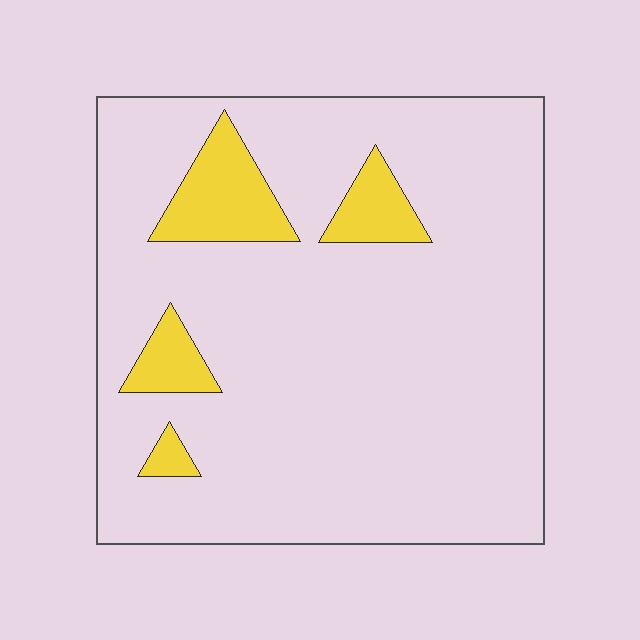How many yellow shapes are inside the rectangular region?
4.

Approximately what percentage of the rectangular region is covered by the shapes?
Approximately 10%.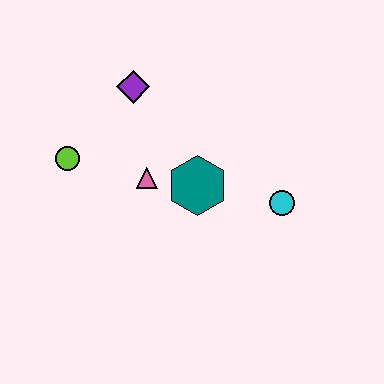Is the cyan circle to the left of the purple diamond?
No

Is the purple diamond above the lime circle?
Yes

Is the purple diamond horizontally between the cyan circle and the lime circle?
Yes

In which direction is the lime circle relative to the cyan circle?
The lime circle is to the left of the cyan circle.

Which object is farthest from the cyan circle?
The lime circle is farthest from the cyan circle.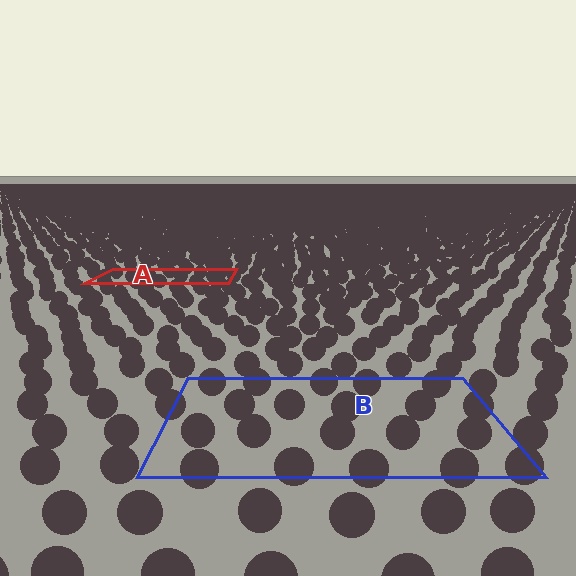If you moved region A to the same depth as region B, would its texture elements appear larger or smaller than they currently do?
They would appear larger. At a closer depth, the same texture elements are projected at a bigger on-screen size.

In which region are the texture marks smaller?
The texture marks are smaller in region A, because it is farther away.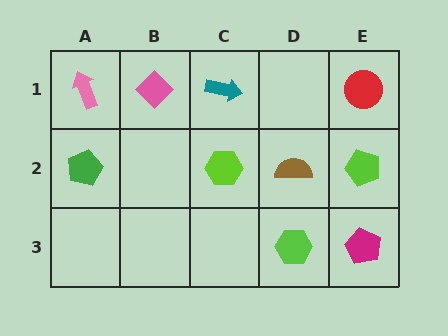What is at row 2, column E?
A lime pentagon.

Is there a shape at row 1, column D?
No, that cell is empty.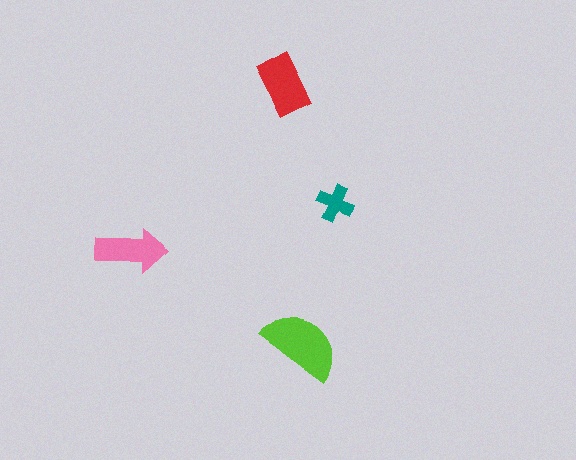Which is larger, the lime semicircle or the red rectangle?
The lime semicircle.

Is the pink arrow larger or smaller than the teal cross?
Larger.